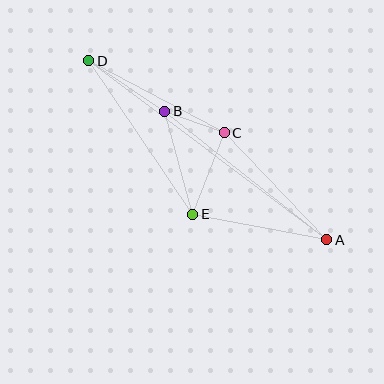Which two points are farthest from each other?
Points A and D are farthest from each other.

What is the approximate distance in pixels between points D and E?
The distance between D and E is approximately 186 pixels.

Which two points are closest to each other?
Points B and C are closest to each other.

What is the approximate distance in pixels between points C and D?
The distance between C and D is approximately 154 pixels.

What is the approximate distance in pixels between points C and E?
The distance between C and E is approximately 87 pixels.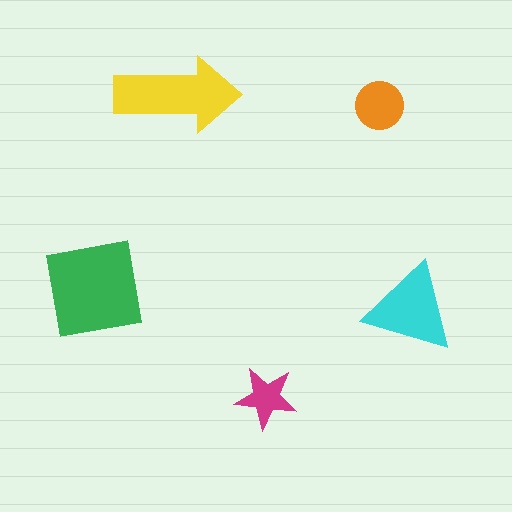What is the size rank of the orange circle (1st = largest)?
4th.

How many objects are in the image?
There are 5 objects in the image.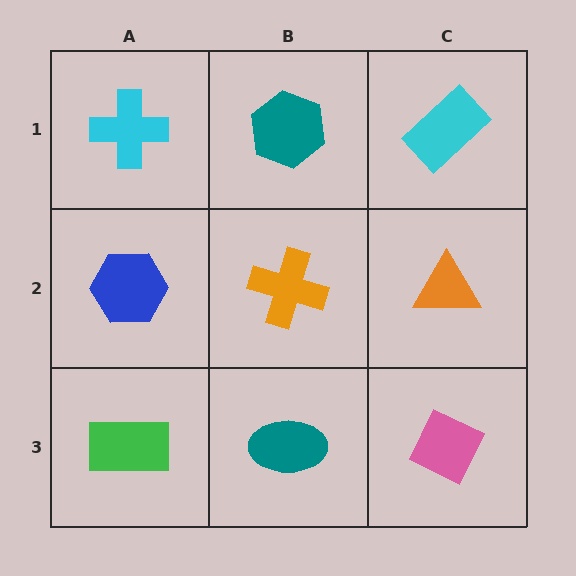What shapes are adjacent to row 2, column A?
A cyan cross (row 1, column A), a green rectangle (row 3, column A), an orange cross (row 2, column B).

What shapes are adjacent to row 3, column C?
An orange triangle (row 2, column C), a teal ellipse (row 3, column B).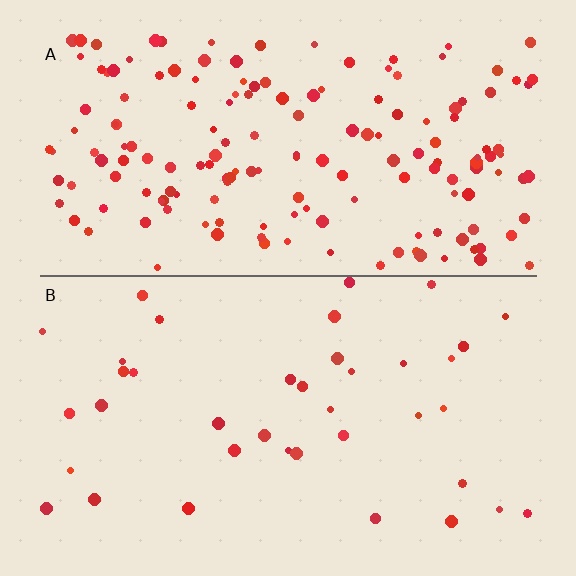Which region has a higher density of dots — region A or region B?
A (the top).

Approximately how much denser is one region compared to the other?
Approximately 4.3× — region A over region B.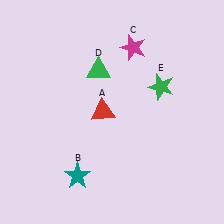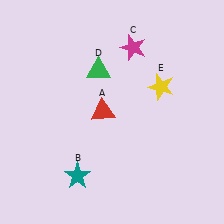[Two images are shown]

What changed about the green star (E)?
In Image 1, E is green. In Image 2, it changed to yellow.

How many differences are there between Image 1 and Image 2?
There is 1 difference between the two images.